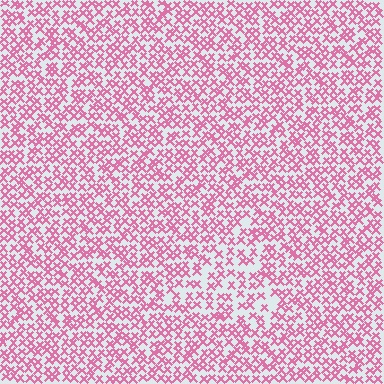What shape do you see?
I see a triangle.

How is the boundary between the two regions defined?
The boundary is defined by a change in element density (approximately 1.5x ratio). All elements are the same color, size, and shape.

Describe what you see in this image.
The image contains small pink elements arranged at two different densities. A triangle-shaped region is visible where the elements are less densely packed than the surrounding area.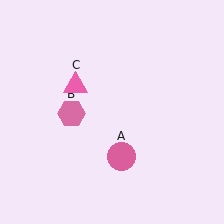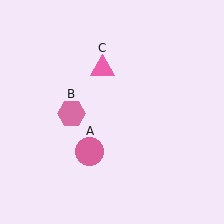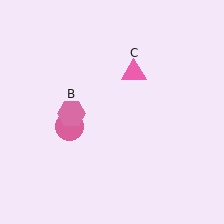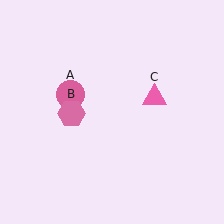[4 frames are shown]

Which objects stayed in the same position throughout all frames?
Pink hexagon (object B) remained stationary.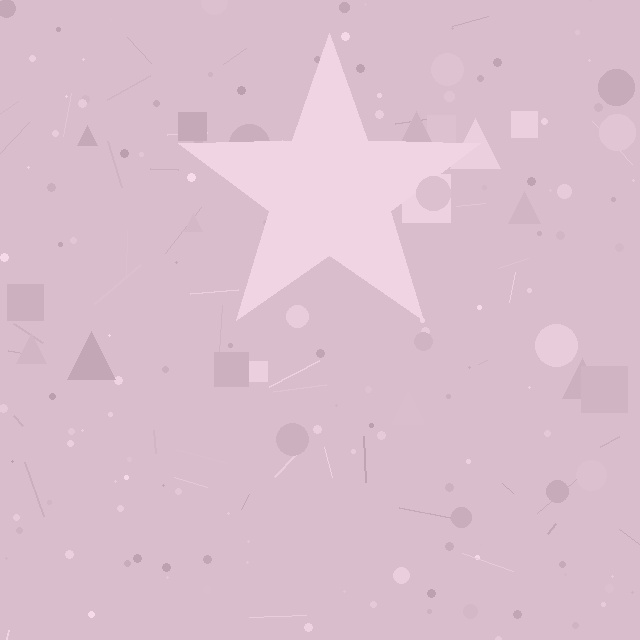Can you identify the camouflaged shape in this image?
The camouflaged shape is a star.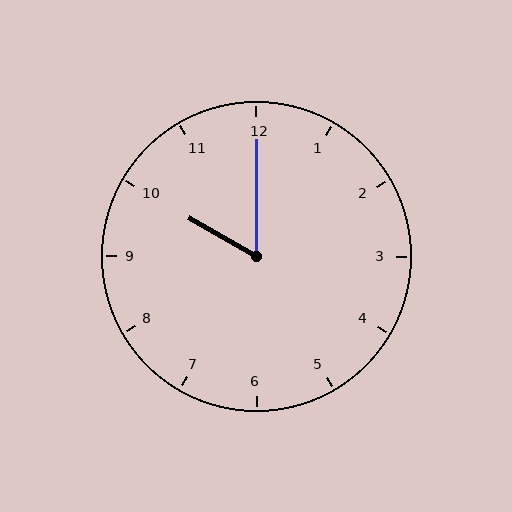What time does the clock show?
10:00.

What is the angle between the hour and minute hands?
Approximately 60 degrees.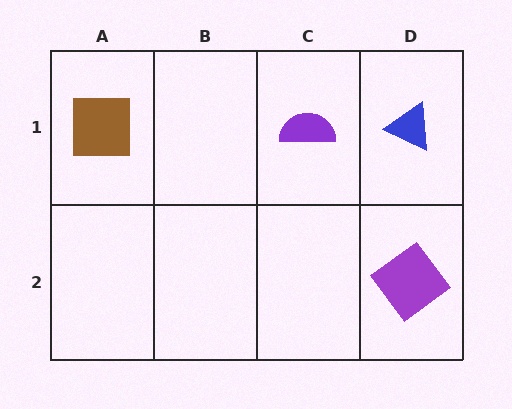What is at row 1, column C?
A purple semicircle.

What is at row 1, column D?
A blue triangle.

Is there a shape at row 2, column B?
No, that cell is empty.